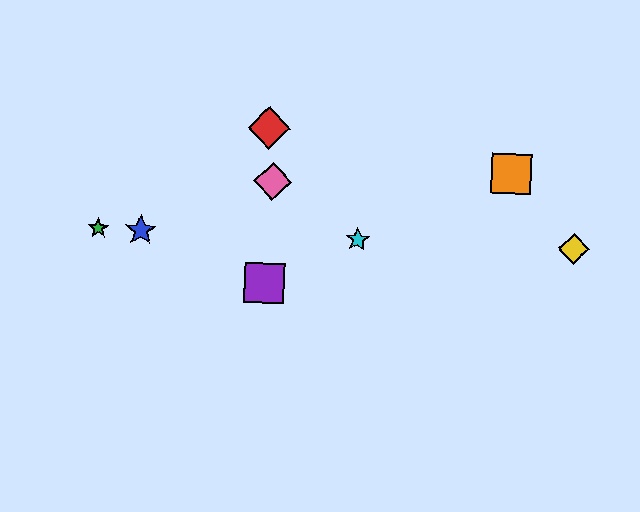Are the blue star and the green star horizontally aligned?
Yes, both are at y≈230.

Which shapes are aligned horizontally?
The blue star, the green star, the yellow diamond, the cyan star are aligned horizontally.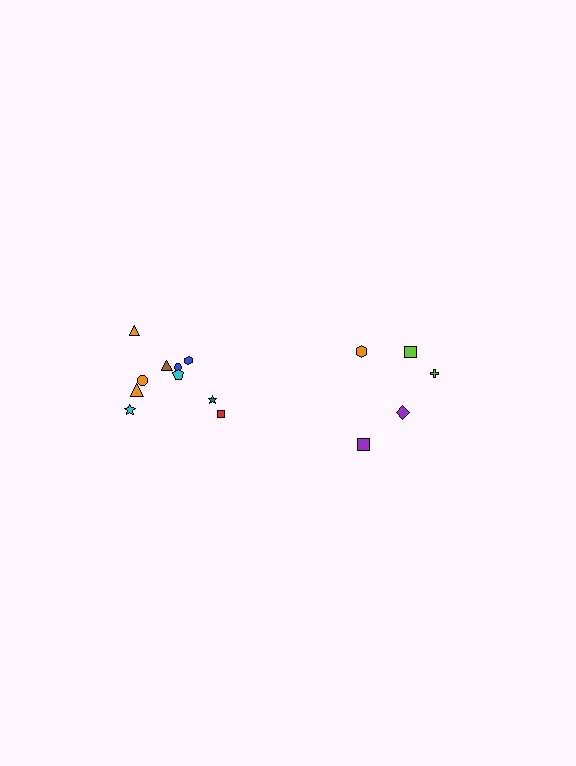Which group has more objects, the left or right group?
The left group.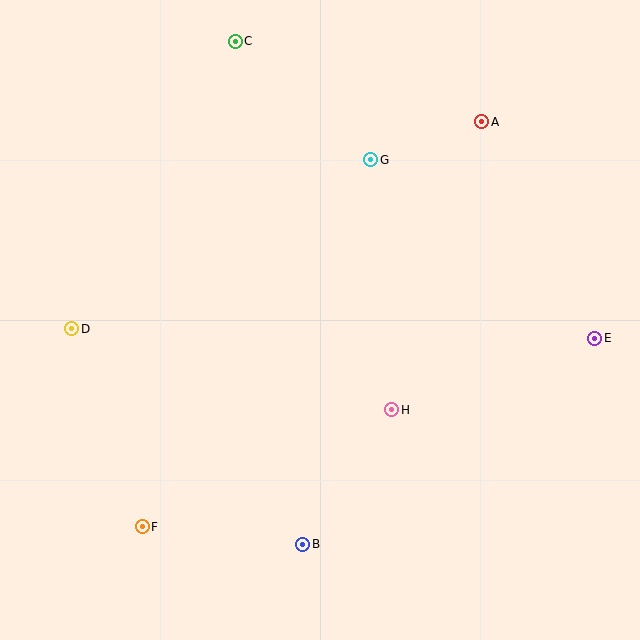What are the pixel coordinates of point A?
Point A is at (482, 122).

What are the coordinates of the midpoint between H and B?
The midpoint between H and B is at (347, 477).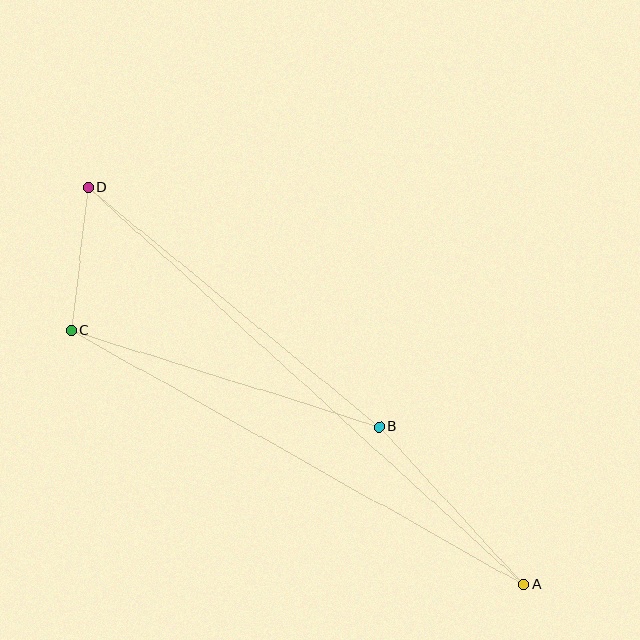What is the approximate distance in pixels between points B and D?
The distance between B and D is approximately 377 pixels.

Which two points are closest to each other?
Points C and D are closest to each other.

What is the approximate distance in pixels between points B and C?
The distance between B and C is approximately 322 pixels.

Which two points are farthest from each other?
Points A and D are farthest from each other.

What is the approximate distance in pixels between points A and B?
The distance between A and B is approximately 214 pixels.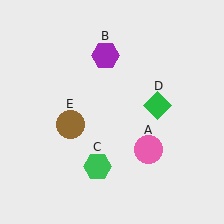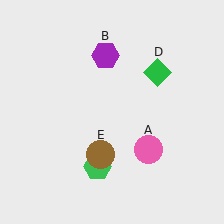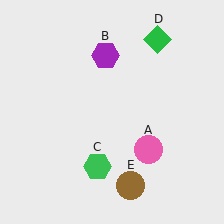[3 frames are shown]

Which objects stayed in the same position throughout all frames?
Pink circle (object A) and purple hexagon (object B) and green hexagon (object C) remained stationary.